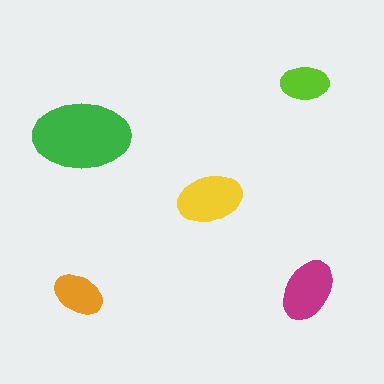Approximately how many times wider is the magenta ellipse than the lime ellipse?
About 1.5 times wider.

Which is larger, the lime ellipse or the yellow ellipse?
The yellow one.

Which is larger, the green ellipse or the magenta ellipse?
The green one.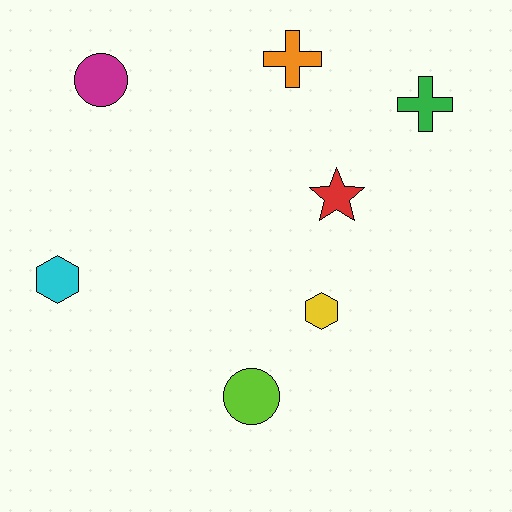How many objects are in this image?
There are 7 objects.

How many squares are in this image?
There are no squares.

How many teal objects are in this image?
There are no teal objects.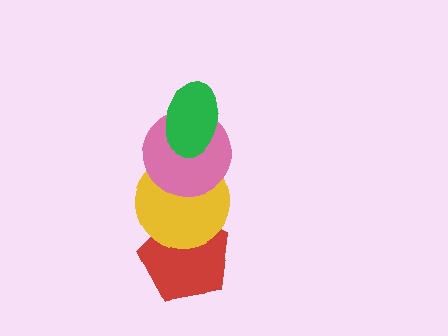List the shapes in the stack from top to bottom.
From top to bottom: the green ellipse, the pink circle, the yellow circle, the red pentagon.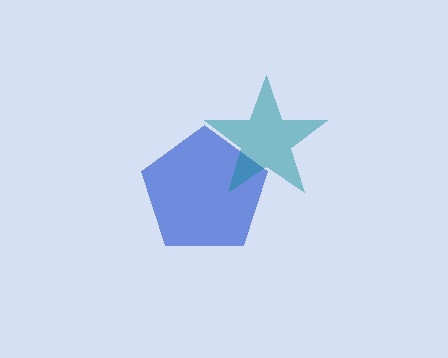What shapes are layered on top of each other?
The layered shapes are: a blue pentagon, a teal star.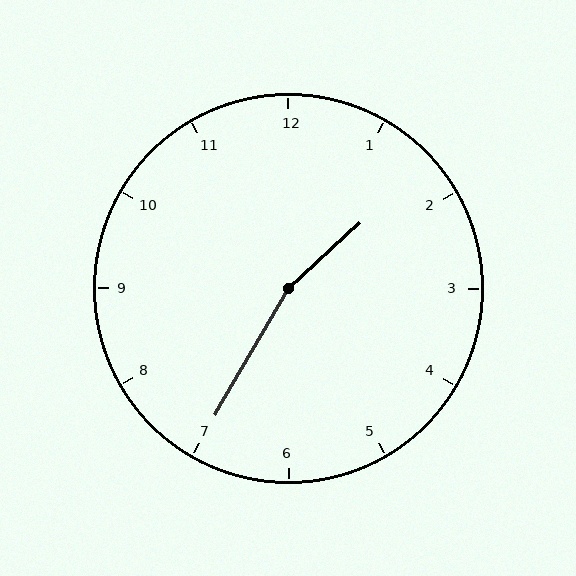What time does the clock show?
1:35.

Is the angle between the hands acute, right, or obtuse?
It is obtuse.